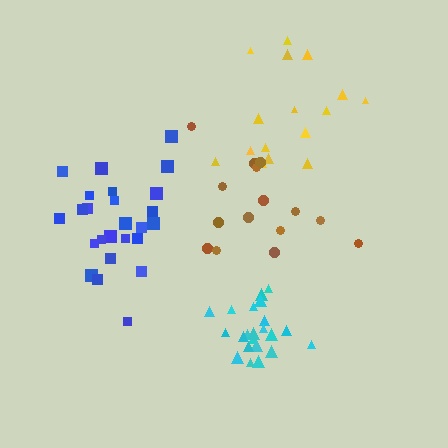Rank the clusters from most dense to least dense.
cyan, blue, yellow, brown.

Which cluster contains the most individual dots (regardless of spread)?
Blue (25).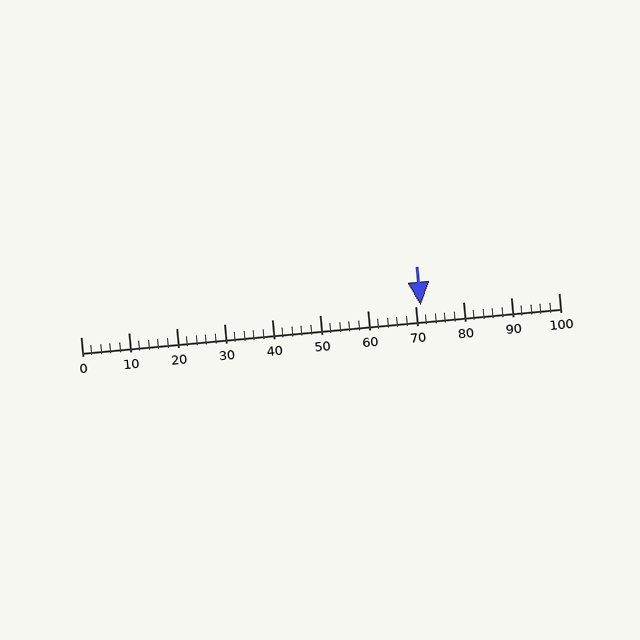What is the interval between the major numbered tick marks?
The major tick marks are spaced 10 units apart.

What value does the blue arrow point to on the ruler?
The blue arrow points to approximately 71.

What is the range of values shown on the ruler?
The ruler shows values from 0 to 100.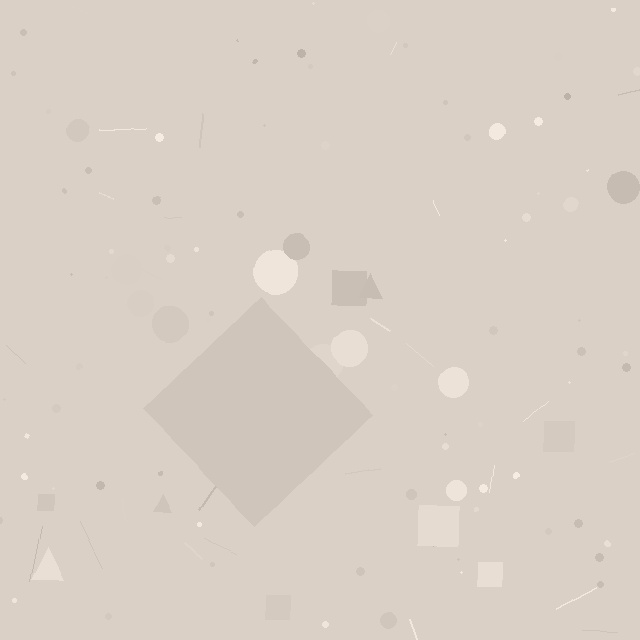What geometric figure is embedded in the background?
A diamond is embedded in the background.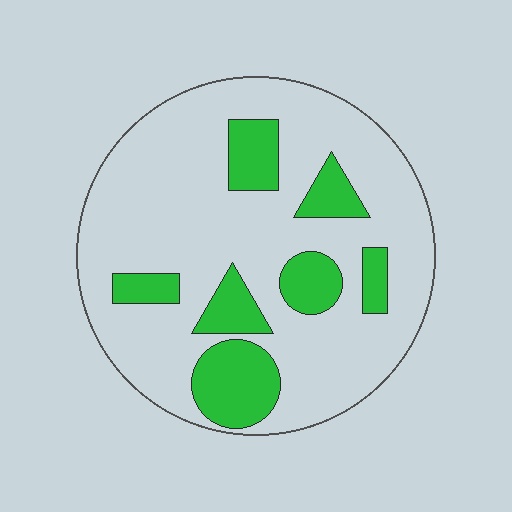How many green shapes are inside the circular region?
7.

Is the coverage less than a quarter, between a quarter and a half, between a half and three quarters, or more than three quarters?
Less than a quarter.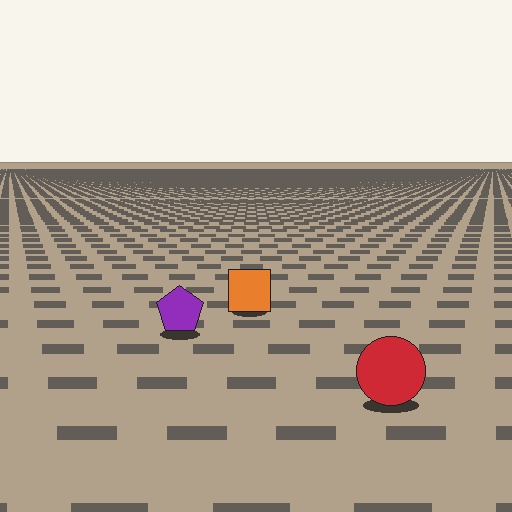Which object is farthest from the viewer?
The orange square is farthest from the viewer. It appears smaller and the ground texture around it is denser.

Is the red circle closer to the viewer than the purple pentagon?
Yes. The red circle is closer — you can tell from the texture gradient: the ground texture is coarser near it.